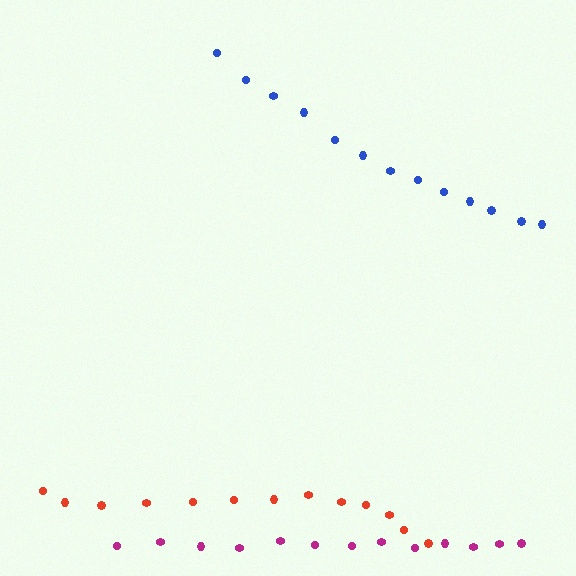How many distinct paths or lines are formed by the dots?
There are 3 distinct paths.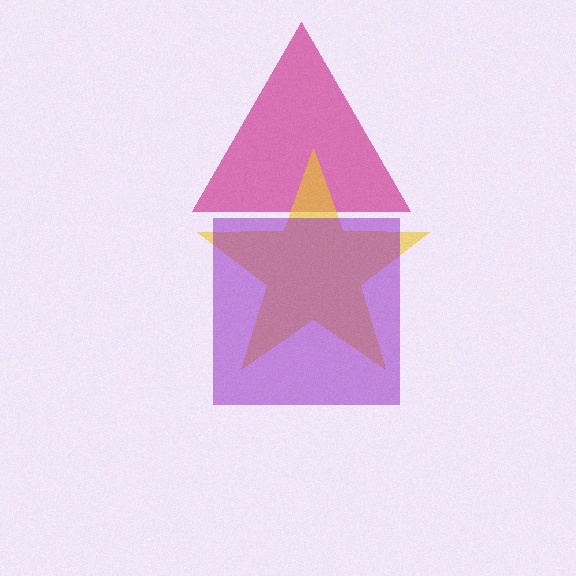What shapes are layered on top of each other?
The layered shapes are: a magenta triangle, a yellow star, a purple square.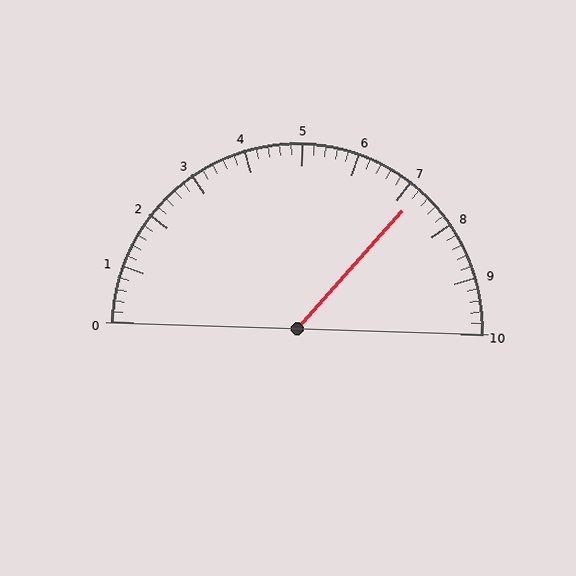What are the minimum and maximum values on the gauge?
The gauge ranges from 0 to 10.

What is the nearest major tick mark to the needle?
The nearest major tick mark is 7.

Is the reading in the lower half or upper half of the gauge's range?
The reading is in the upper half of the range (0 to 10).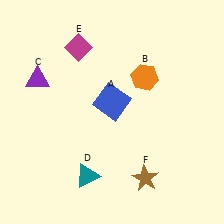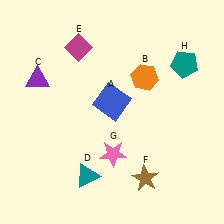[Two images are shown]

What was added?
A pink star (G), a teal pentagon (H) were added in Image 2.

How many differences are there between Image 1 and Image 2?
There are 2 differences between the two images.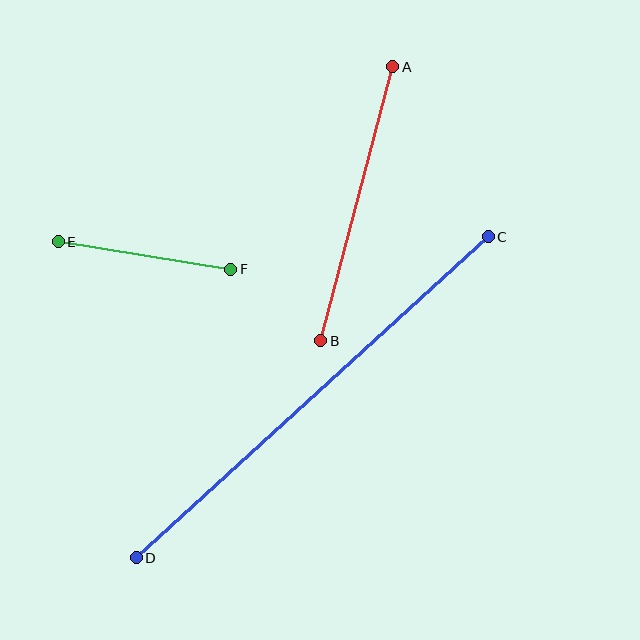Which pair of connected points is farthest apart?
Points C and D are farthest apart.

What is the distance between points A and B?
The distance is approximately 283 pixels.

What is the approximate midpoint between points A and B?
The midpoint is at approximately (357, 204) pixels.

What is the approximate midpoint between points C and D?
The midpoint is at approximately (312, 397) pixels.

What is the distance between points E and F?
The distance is approximately 175 pixels.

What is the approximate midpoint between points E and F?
The midpoint is at approximately (145, 256) pixels.